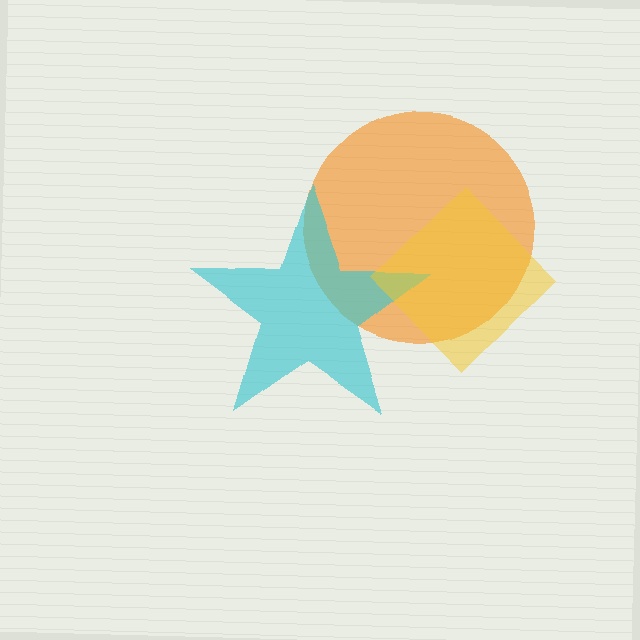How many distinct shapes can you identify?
There are 3 distinct shapes: an orange circle, a cyan star, a yellow diamond.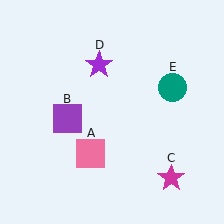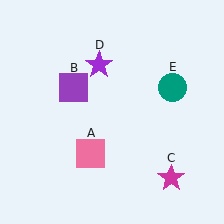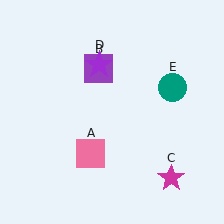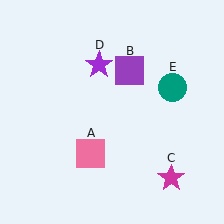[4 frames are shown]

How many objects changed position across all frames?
1 object changed position: purple square (object B).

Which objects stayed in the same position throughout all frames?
Pink square (object A) and magenta star (object C) and purple star (object D) and teal circle (object E) remained stationary.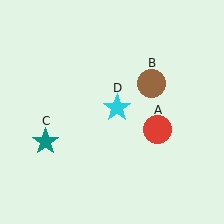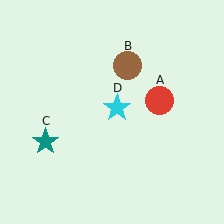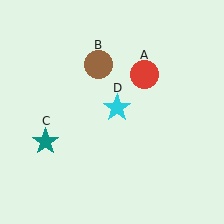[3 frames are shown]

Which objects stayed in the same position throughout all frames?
Teal star (object C) and cyan star (object D) remained stationary.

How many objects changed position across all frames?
2 objects changed position: red circle (object A), brown circle (object B).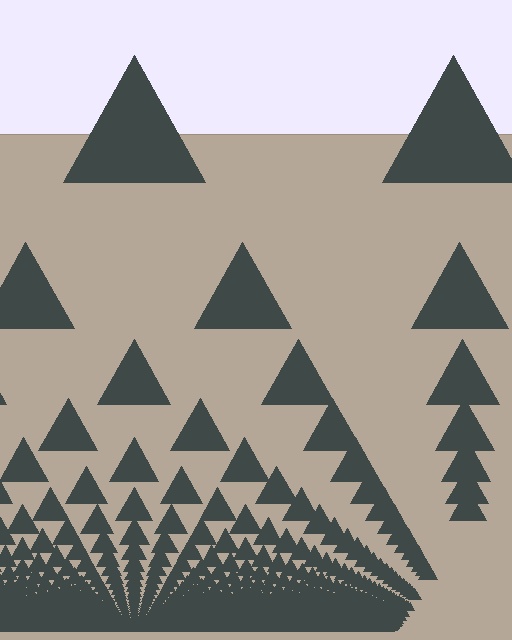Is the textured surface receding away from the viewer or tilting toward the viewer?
The surface appears to tilt toward the viewer. Texture elements get larger and sparser toward the top.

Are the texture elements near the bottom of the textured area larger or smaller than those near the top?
Smaller. The gradient is inverted — elements near the bottom are smaller and denser.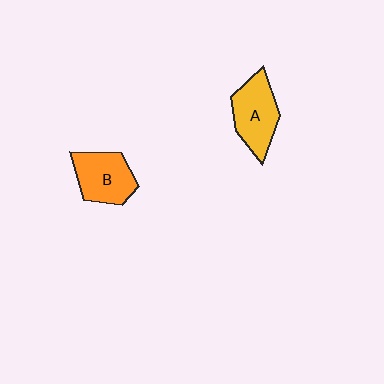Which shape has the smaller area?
Shape B (orange).